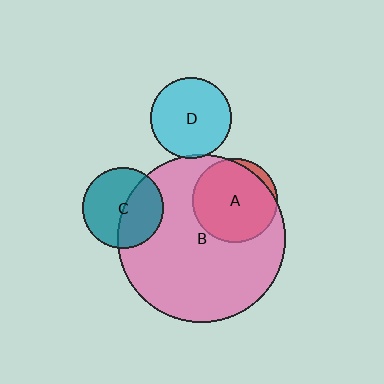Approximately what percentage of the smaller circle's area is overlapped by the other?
Approximately 5%.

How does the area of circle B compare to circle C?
Approximately 4.3 times.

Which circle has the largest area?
Circle B (pink).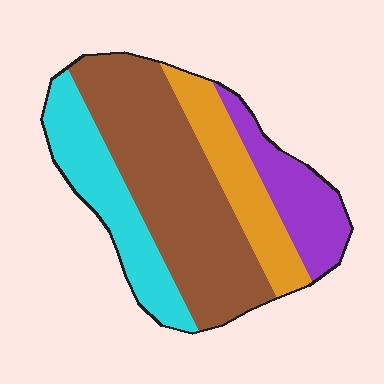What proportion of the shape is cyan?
Cyan covers 22% of the shape.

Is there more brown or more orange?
Brown.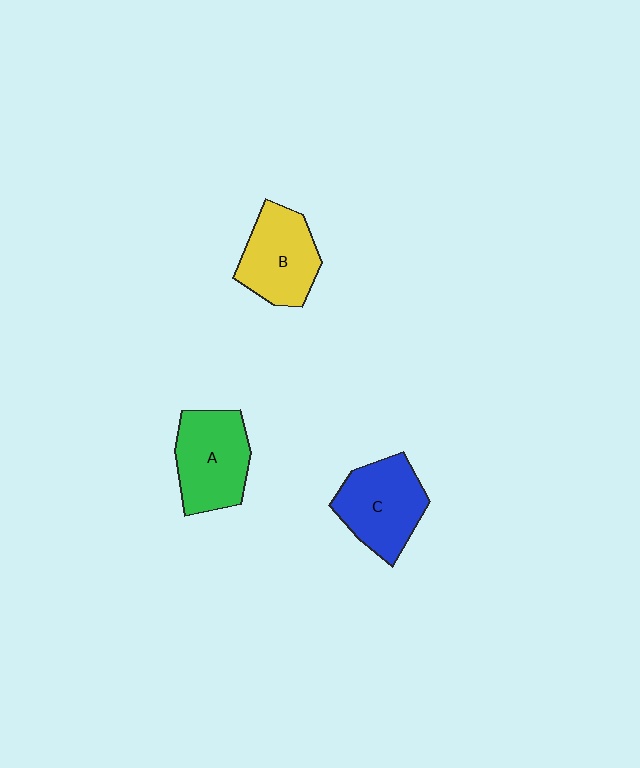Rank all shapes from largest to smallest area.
From largest to smallest: A (green), C (blue), B (yellow).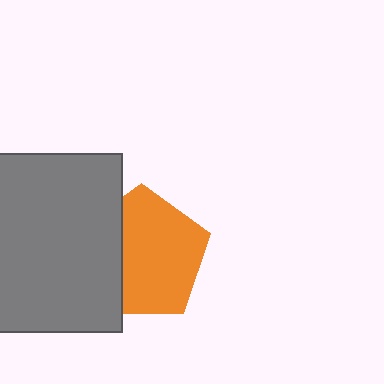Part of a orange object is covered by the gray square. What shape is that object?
It is a pentagon.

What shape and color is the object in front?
The object in front is a gray square.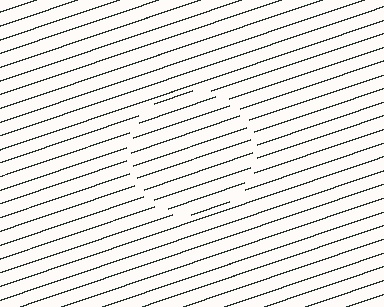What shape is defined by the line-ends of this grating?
An illusory circle. The interior of the shape contains the same grating, shifted by half a period — the contour is defined by the phase discontinuity where line-ends from the inner and outer gratings abut.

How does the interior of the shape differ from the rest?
The interior of the shape contains the same grating, shifted by half a period — the contour is defined by the phase discontinuity where line-ends from the inner and outer gratings abut.